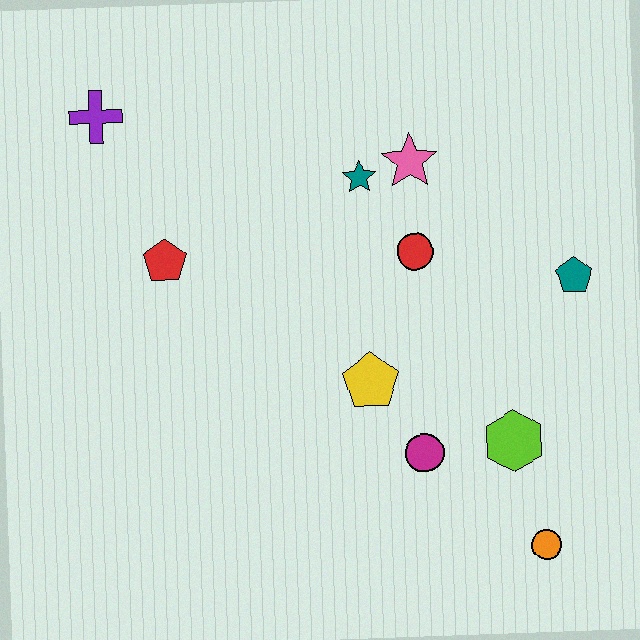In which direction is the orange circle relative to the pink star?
The orange circle is below the pink star.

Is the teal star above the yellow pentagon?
Yes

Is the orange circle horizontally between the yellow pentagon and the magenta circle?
No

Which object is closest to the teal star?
The pink star is closest to the teal star.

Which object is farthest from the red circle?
The purple cross is farthest from the red circle.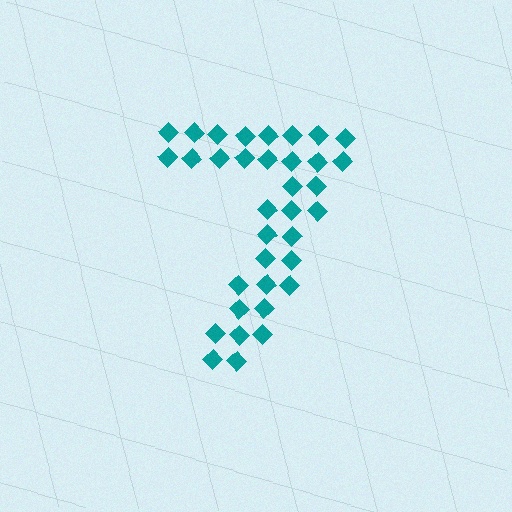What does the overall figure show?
The overall figure shows the digit 7.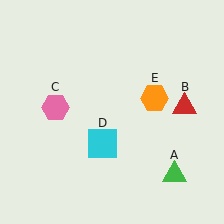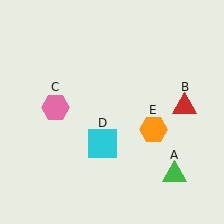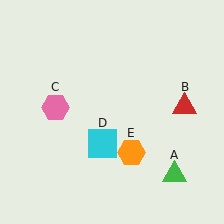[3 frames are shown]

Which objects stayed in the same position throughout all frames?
Green triangle (object A) and red triangle (object B) and pink hexagon (object C) and cyan square (object D) remained stationary.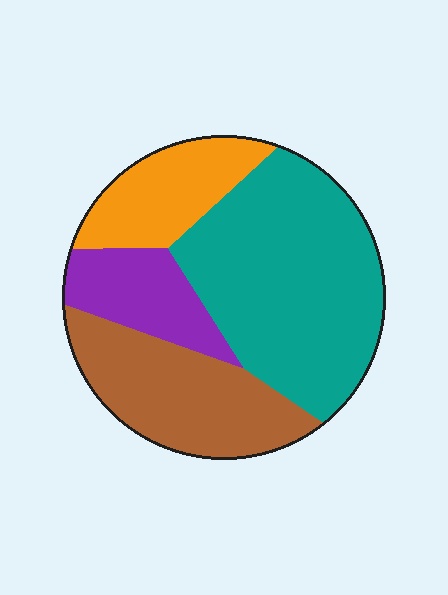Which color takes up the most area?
Teal, at roughly 45%.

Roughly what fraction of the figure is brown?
Brown covers roughly 25% of the figure.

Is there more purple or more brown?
Brown.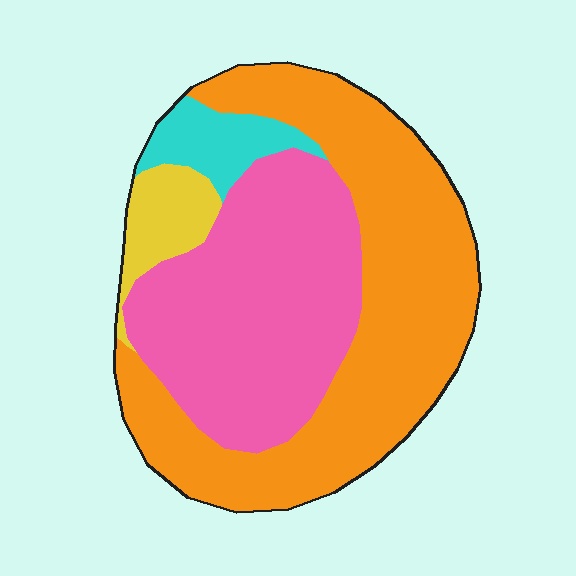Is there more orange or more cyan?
Orange.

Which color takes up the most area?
Orange, at roughly 50%.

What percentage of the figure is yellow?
Yellow takes up about one tenth (1/10) of the figure.